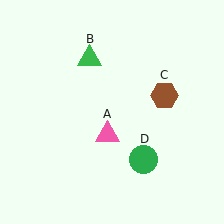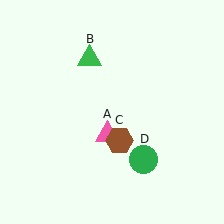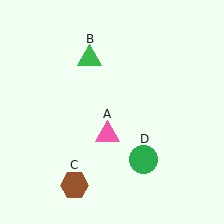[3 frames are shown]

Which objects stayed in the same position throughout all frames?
Pink triangle (object A) and green triangle (object B) and green circle (object D) remained stationary.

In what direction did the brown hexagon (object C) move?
The brown hexagon (object C) moved down and to the left.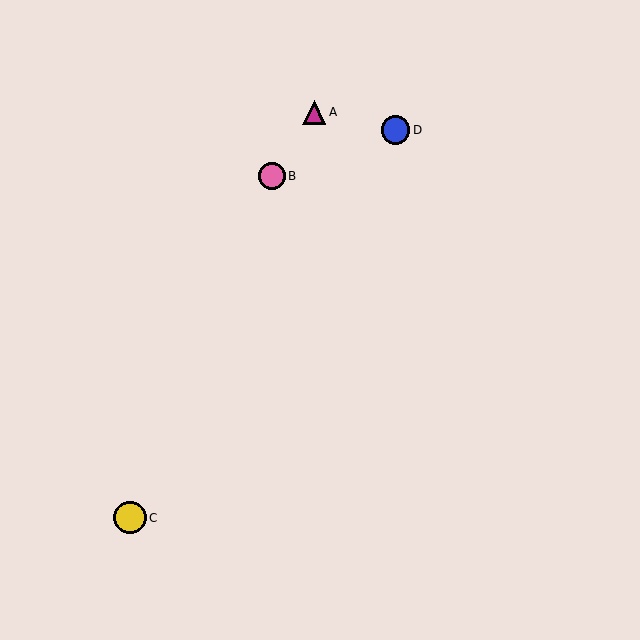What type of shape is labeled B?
Shape B is a pink circle.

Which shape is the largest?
The yellow circle (labeled C) is the largest.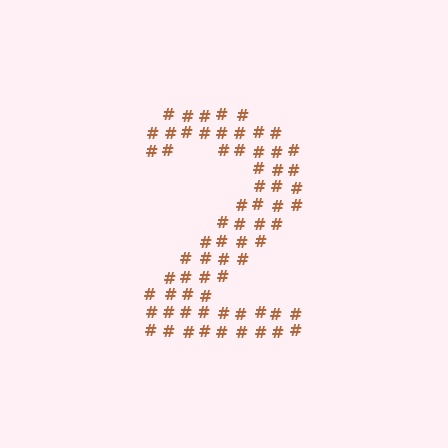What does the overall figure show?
The overall figure shows the digit 2.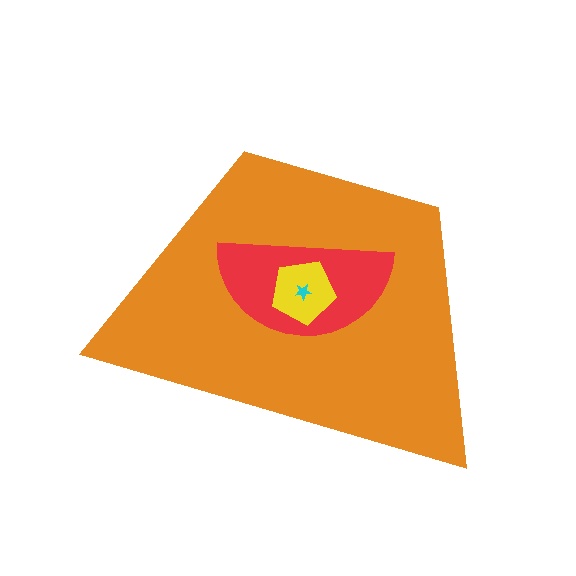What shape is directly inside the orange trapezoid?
The red semicircle.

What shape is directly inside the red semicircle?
The yellow pentagon.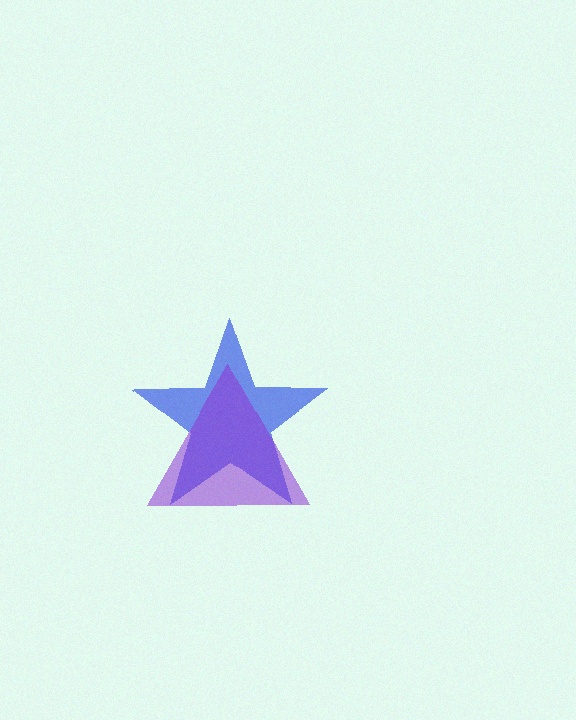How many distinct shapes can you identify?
There are 2 distinct shapes: a blue star, a purple triangle.